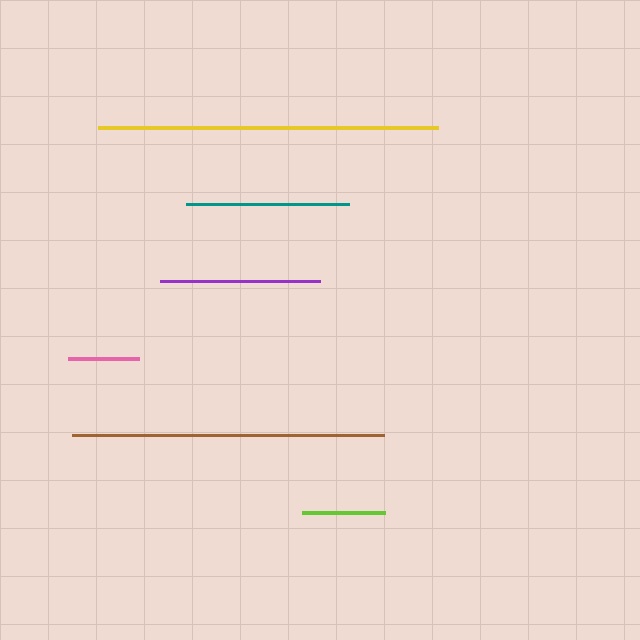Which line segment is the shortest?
The pink line is the shortest at approximately 71 pixels.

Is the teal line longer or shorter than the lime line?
The teal line is longer than the lime line.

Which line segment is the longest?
The yellow line is the longest at approximately 340 pixels.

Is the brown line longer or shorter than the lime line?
The brown line is longer than the lime line.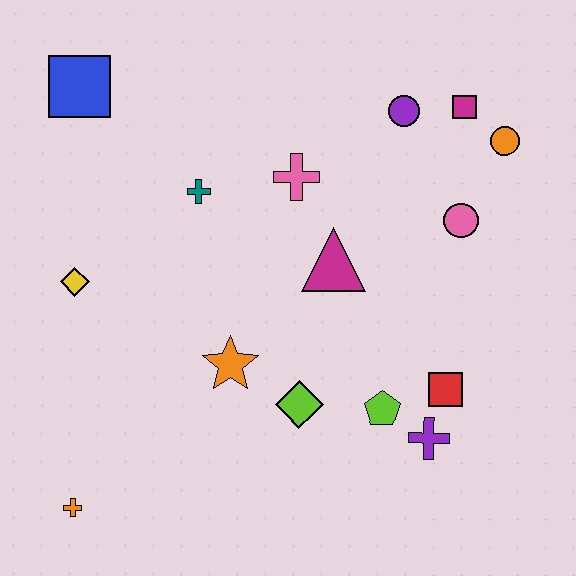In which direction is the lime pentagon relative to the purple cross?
The lime pentagon is to the left of the purple cross.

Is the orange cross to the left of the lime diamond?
Yes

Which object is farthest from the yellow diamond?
The orange circle is farthest from the yellow diamond.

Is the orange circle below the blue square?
Yes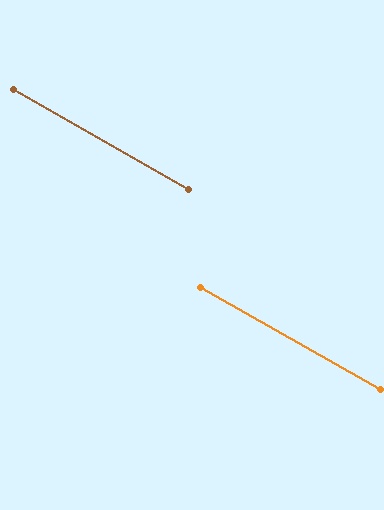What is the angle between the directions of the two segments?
Approximately 0 degrees.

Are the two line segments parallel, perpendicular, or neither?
Parallel — their directions differ by only 0.3°.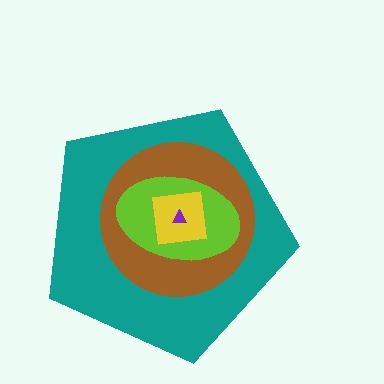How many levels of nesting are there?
5.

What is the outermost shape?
The teal pentagon.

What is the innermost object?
The purple triangle.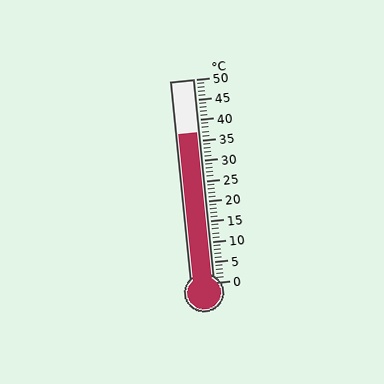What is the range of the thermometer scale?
The thermometer scale ranges from 0°C to 50°C.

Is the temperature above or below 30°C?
The temperature is above 30°C.